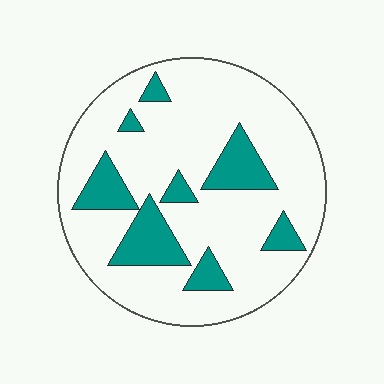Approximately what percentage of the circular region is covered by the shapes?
Approximately 20%.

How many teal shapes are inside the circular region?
8.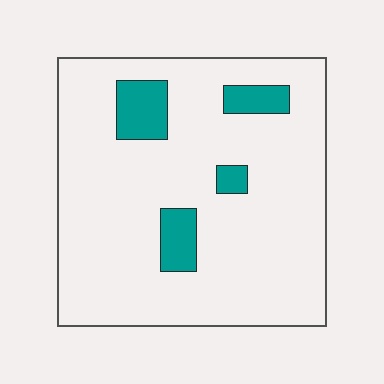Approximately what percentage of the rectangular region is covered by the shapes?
Approximately 10%.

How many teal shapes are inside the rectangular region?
4.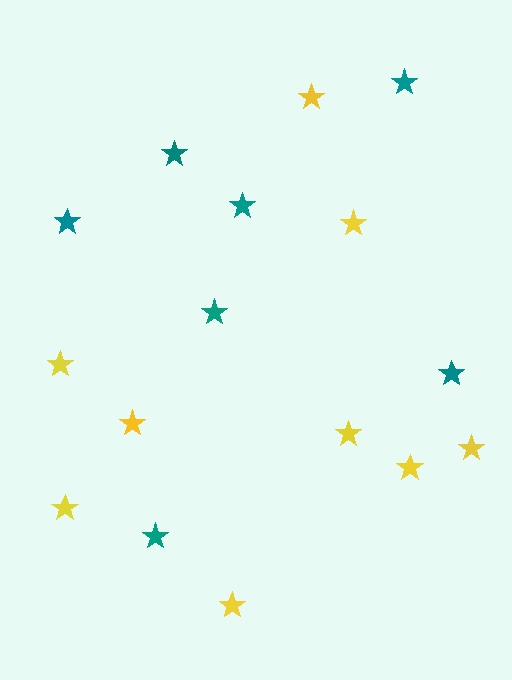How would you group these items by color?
There are 2 groups: one group of yellow stars (9) and one group of teal stars (7).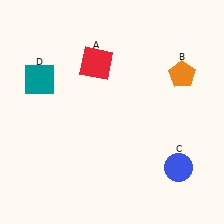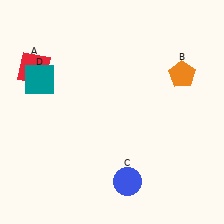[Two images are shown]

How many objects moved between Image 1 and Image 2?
2 objects moved between the two images.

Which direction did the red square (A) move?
The red square (A) moved left.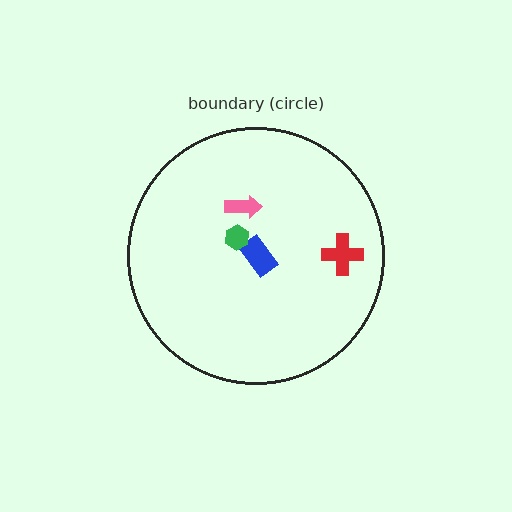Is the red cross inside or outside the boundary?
Inside.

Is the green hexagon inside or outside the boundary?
Inside.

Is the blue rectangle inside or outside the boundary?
Inside.